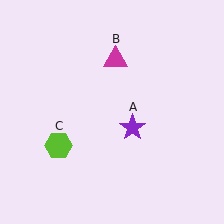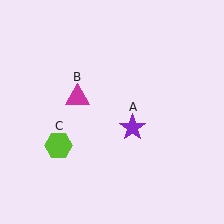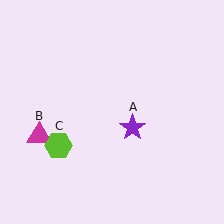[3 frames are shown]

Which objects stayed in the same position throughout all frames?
Purple star (object A) and lime hexagon (object C) remained stationary.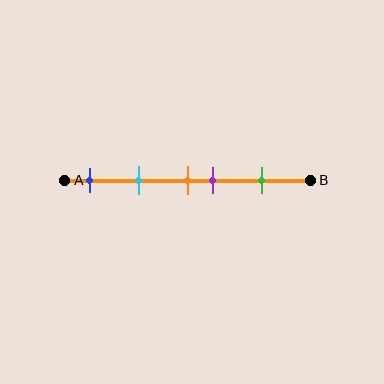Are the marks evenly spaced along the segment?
No, the marks are not evenly spaced.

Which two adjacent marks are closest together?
The orange and purple marks are the closest adjacent pair.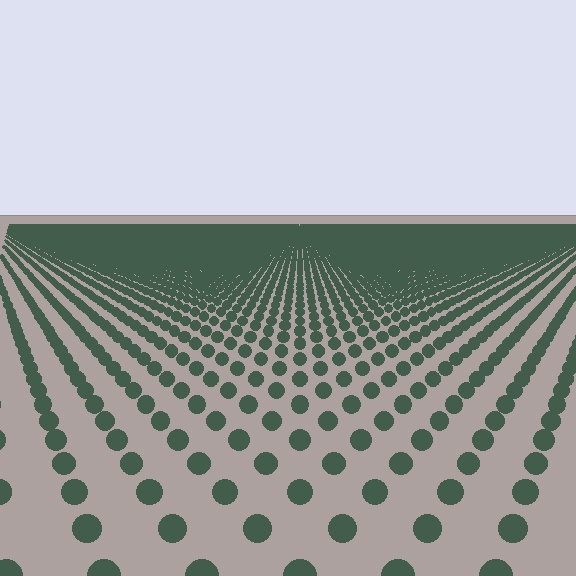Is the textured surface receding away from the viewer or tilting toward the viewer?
The surface is receding away from the viewer. Texture elements get smaller and denser toward the top.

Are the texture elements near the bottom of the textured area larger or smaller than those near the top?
Larger. Near the bottom, elements are closer to the viewer and appear at a bigger on-screen size.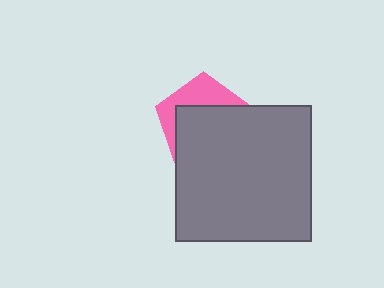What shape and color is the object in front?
The object in front is a gray square.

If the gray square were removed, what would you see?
You would see the complete pink pentagon.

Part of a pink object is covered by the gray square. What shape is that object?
It is a pentagon.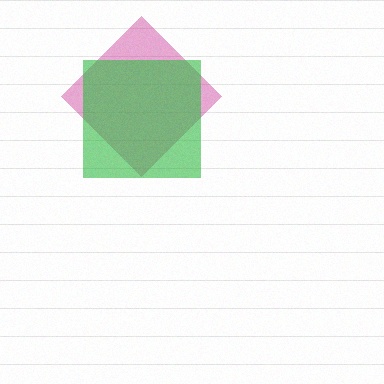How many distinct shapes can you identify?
There are 2 distinct shapes: a magenta diamond, a green square.